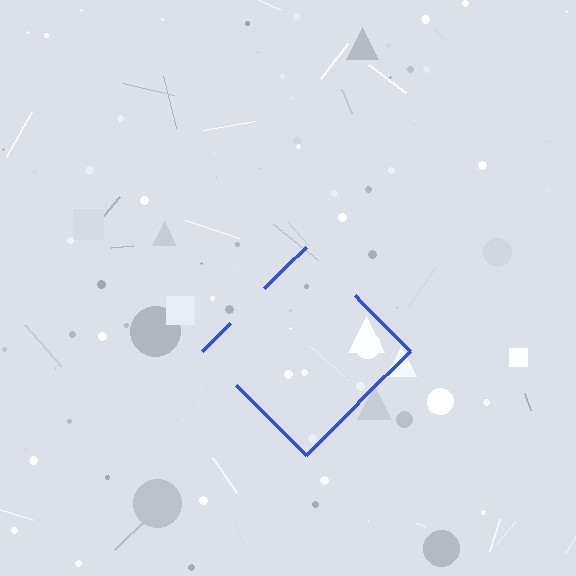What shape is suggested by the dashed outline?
The dashed outline suggests a diamond.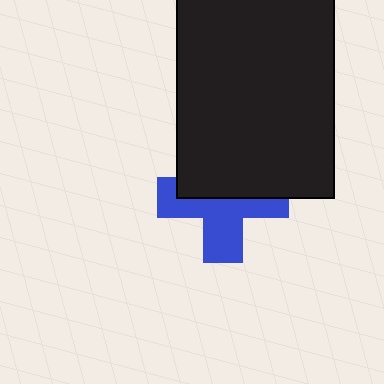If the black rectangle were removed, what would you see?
You would see the complete blue cross.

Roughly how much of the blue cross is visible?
About half of it is visible (roughly 51%).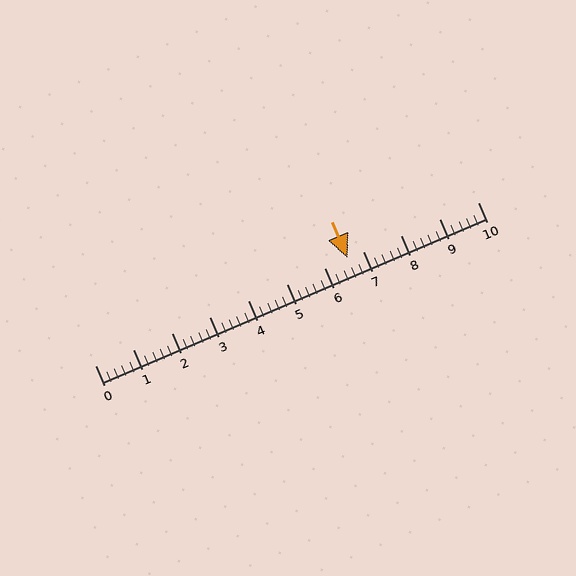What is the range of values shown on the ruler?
The ruler shows values from 0 to 10.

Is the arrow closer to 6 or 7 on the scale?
The arrow is closer to 7.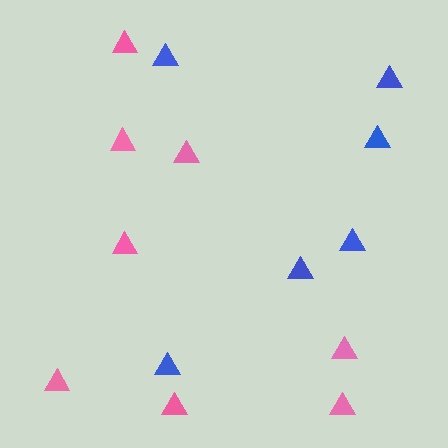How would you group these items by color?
There are 2 groups: one group of blue triangles (6) and one group of pink triangles (8).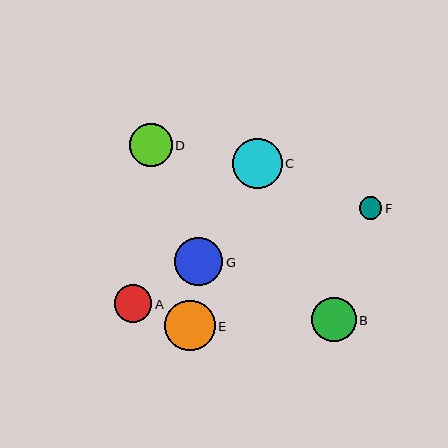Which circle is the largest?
Circle E is the largest with a size of approximately 50 pixels.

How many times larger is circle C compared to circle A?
Circle C is approximately 1.3 times the size of circle A.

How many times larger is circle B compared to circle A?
Circle B is approximately 1.2 times the size of circle A.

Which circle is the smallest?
Circle F is the smallest with a size of approximately 23 pixels.